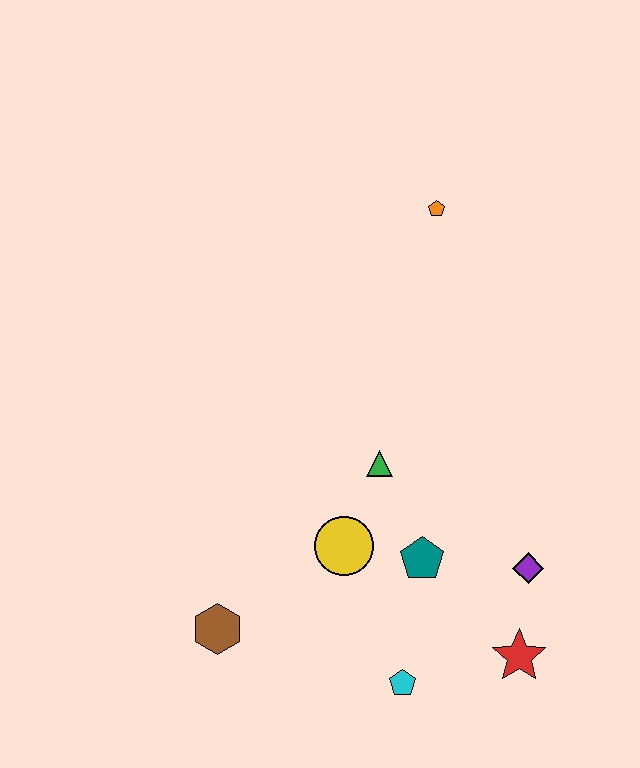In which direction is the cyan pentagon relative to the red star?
The cyan pentagon is to the left of the red star.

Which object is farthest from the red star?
The orange pentagon is farthest from the red star.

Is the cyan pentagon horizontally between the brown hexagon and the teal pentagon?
Yes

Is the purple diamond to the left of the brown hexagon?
No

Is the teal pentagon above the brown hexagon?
Yes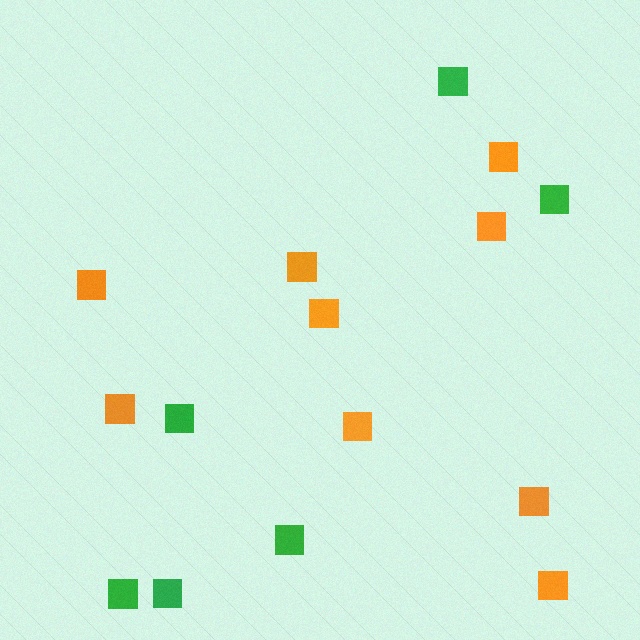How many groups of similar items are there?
There are 2 groups: one group of orange squares (9) and one group of green squares (6).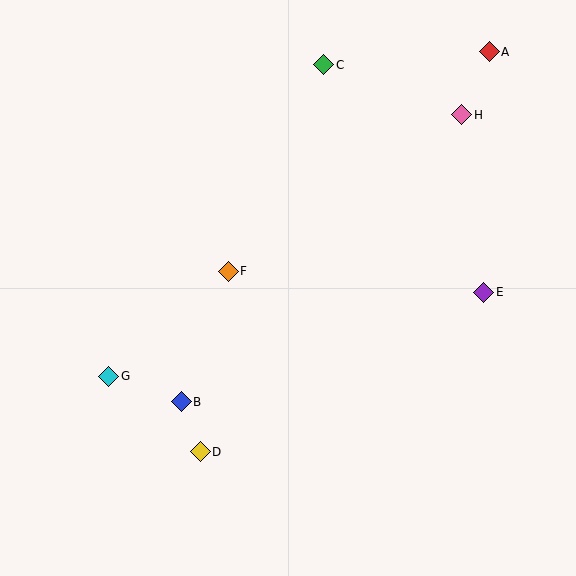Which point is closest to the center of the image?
Point F at (228, 271) is closest to the center.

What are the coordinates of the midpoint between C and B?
The midpoint between C and B is at (253, 233).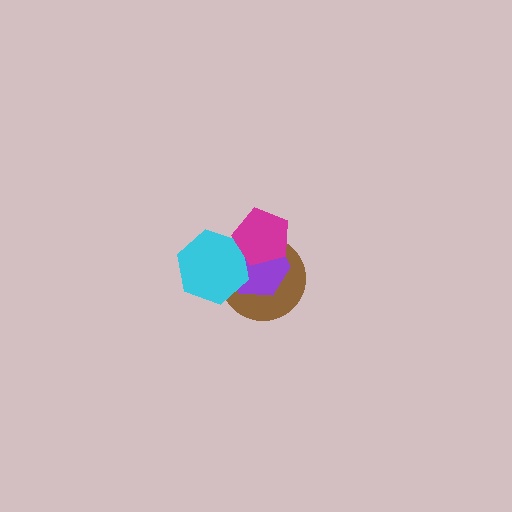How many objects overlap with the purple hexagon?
3 objects overlap with the purple hexagon.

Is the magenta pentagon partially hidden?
No, no other shape covers it.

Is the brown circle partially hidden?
Yes, it is partially covered by another shape.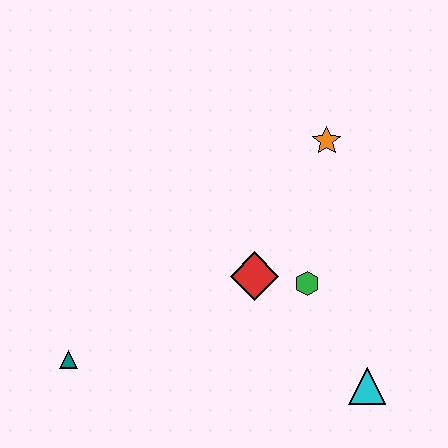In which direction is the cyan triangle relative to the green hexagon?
The cyan triangle is below the green hexagon.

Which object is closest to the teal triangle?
The red diamond is closest to the teal triangle.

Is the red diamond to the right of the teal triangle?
Yes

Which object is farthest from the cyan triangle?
The teal triangle is farthest from the cyan triangle.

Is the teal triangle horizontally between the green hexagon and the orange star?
No